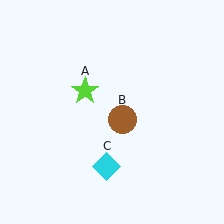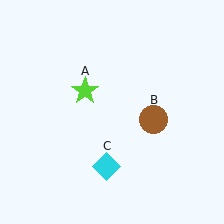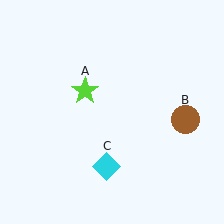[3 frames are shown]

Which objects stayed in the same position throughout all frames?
Lime star (object A) and cyan diamond (object C) remained stationary.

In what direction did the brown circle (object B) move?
The brown circle (object B) moved right.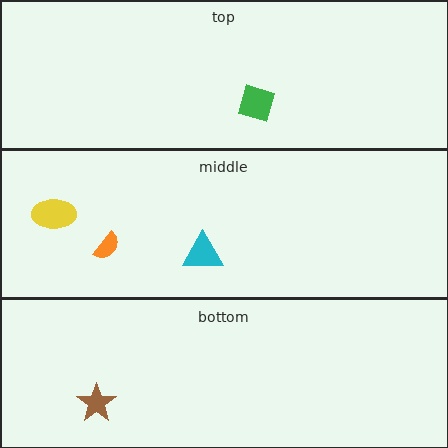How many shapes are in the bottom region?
1.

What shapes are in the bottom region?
The brown star.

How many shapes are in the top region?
1.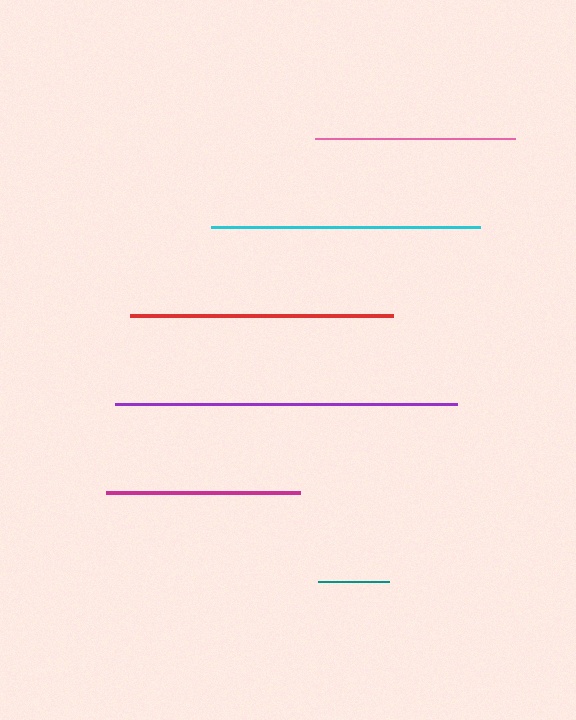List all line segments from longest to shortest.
From longest to shortest: purple, cyan, red, pink, magenta, teal.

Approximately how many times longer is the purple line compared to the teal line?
The purple line is approximately 4.8 times the length of the teal line.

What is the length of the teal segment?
The teal segment is approximately 71 pixels long.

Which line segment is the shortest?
The teal line is the shortest at approximately 71 pixels.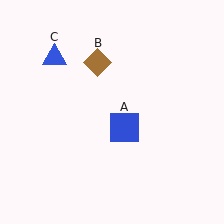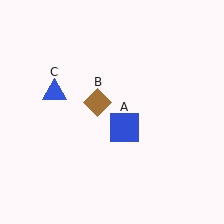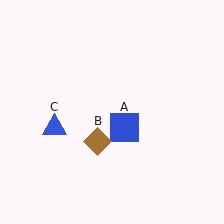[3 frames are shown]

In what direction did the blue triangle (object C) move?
The blue triangle (object C) moved down.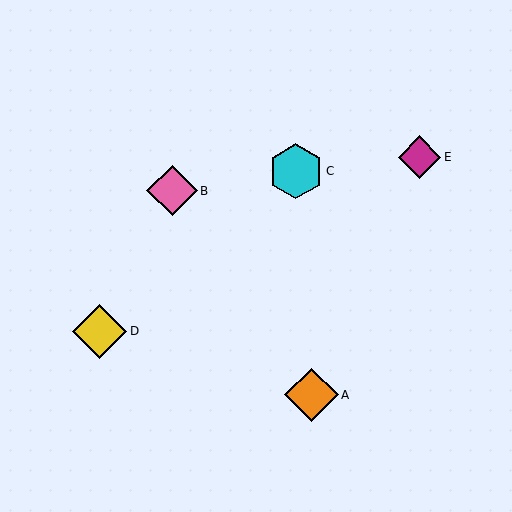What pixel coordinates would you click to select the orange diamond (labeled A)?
Click at (311, 395) to select the orange diamond A.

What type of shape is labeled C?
Shape C is a cyan hexagon.